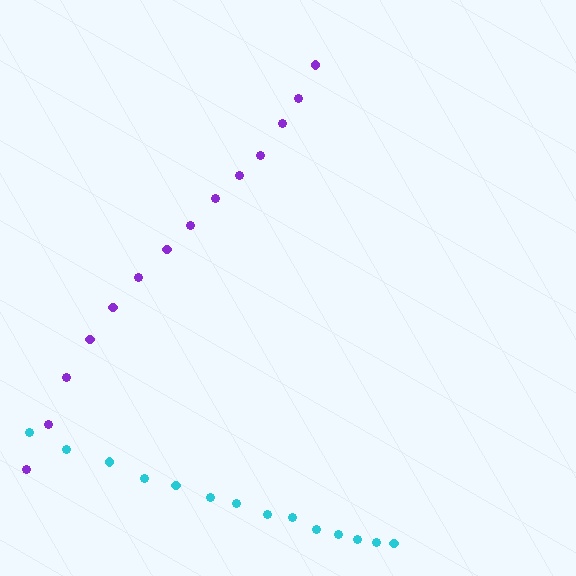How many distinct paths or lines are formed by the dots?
There are 2 distinct paths.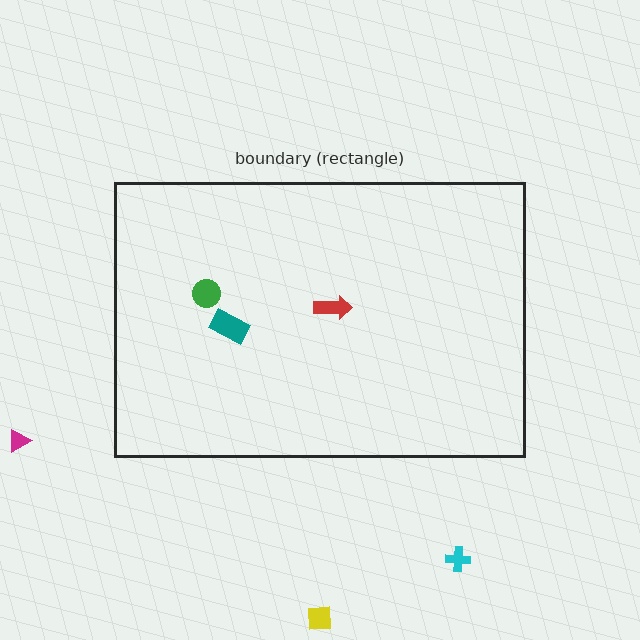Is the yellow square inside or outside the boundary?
Outside.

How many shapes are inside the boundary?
3 inside, 3 outside.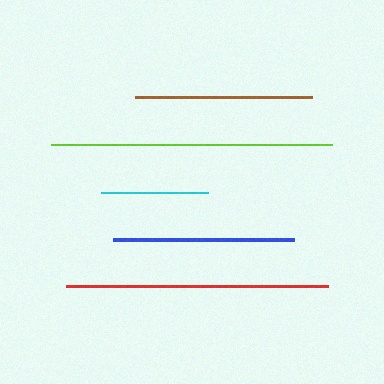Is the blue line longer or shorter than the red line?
The red line is longer than the blue line.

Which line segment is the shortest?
The cyan line is the shortest at approximately 107 pixels.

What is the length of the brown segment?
The brown segment is approximately 177 pixels long.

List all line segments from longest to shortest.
From longest to shortest: lime, red, blue, brown, cyan.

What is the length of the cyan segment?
The cyan segment is approximately 107 pixels long.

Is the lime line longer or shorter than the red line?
The lime line is longer than the red line.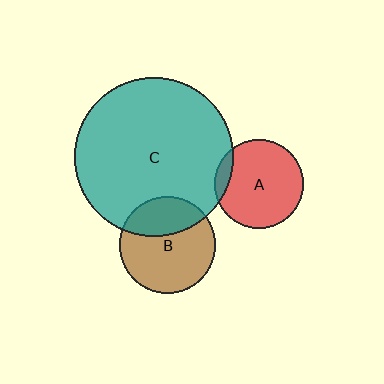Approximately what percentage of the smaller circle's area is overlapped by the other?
Approximately 10%.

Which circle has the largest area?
Circle C (teal).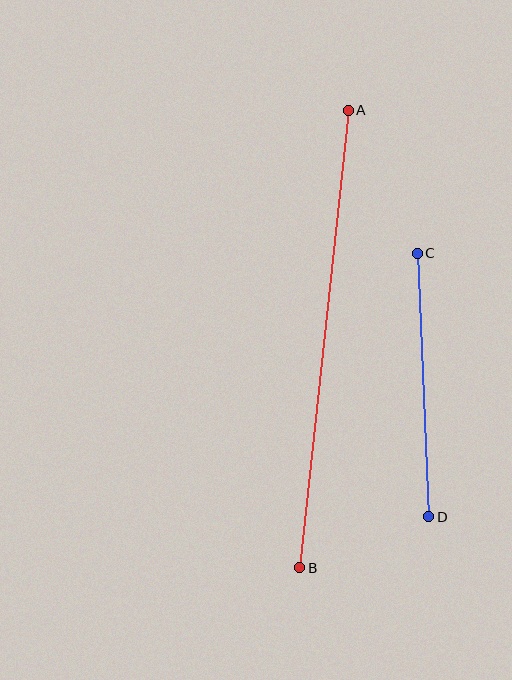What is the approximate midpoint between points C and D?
The midpoint is at approximately (423, 385) pixels.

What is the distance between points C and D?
The distance is approximately 264 pixels.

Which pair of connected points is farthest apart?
Points A and B are farthest apart.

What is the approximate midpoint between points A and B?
The midpoint is at approximately (324, 339) pixels.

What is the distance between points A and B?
The distance is approximately 460 pixels.